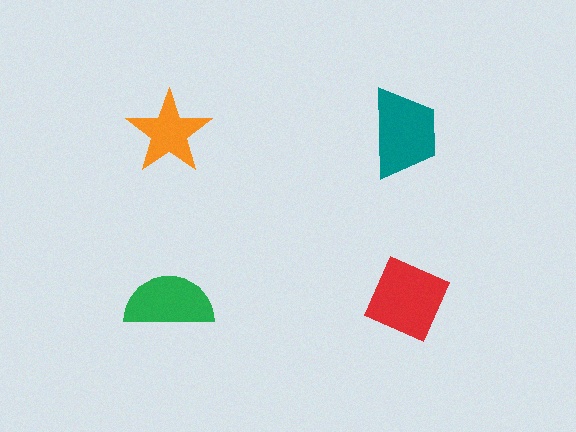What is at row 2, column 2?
A red diamond.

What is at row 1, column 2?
A teal trapezoid.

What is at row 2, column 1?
A green semicircle.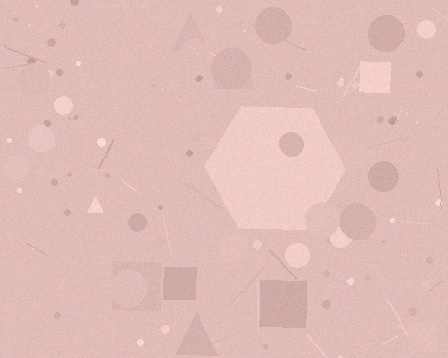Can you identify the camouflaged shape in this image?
The camouflaged shape is a hexagon.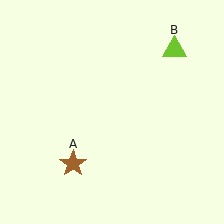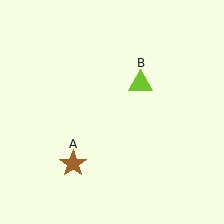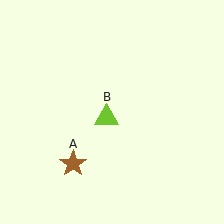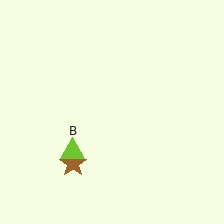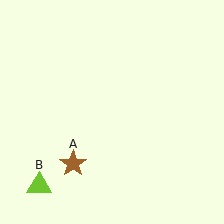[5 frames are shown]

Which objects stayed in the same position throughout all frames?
Brown star (object A) remained stationary.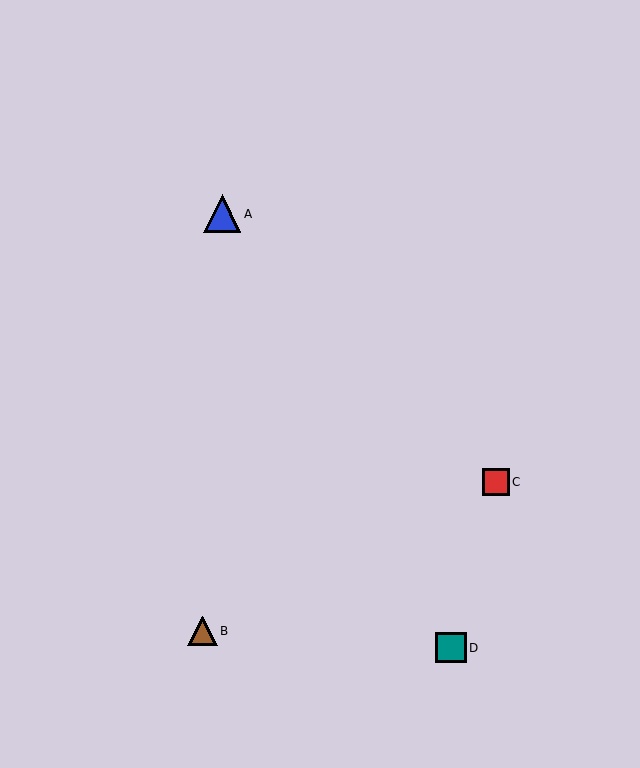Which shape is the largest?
The blue triangle (labeled A) is the largest.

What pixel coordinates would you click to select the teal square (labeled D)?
Click at (451, 648) to select the teal square D.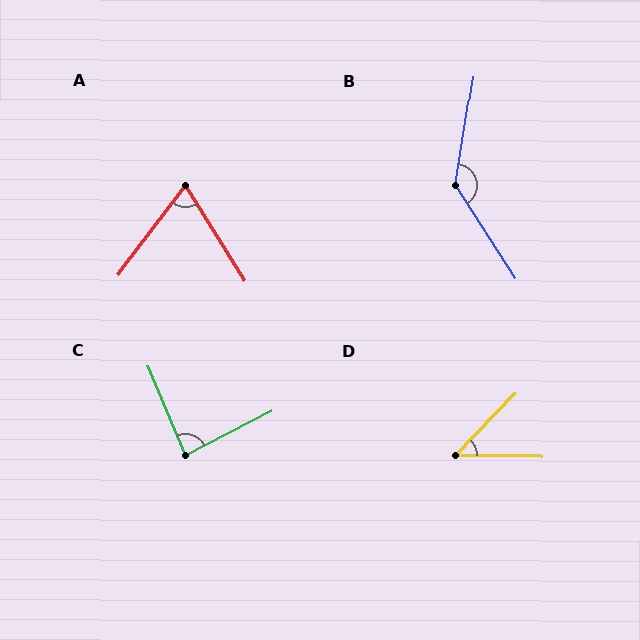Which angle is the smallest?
D, at approximately 46 degrees.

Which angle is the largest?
B, at approximately 138 degrees.